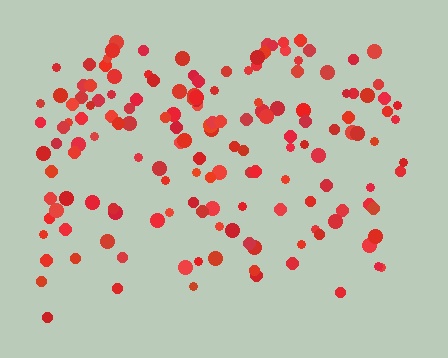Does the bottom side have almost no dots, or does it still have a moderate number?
Still a moderate number, just noticeably fewer than the top.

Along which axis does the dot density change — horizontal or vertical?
Vertical.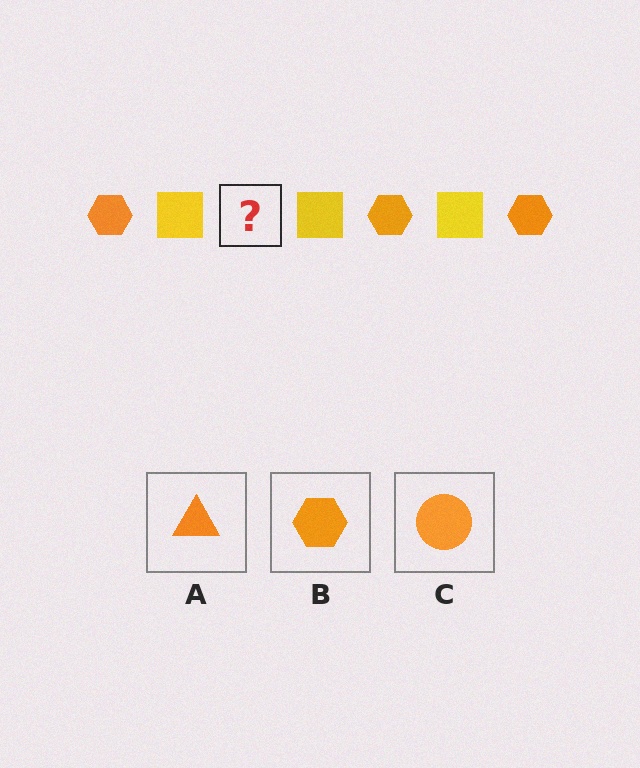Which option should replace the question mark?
Option B.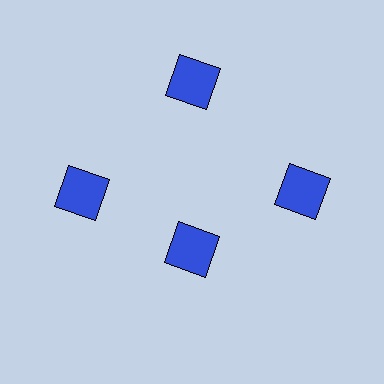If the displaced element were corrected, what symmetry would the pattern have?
It would have 4-fold rotational symmetry — the pattern would map onto itself every 90 degrees.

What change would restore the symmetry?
The symmetry would be restored by moving it outward, back onto the ring so that all 4 squares sit at equal angles and equal distance from the center.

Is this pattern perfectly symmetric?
No. The 4 blue squares are arranged in a ring, but one element near the 6 o'clock position is pulled inward toward the center, breaking the 4-fold rotational symmetry.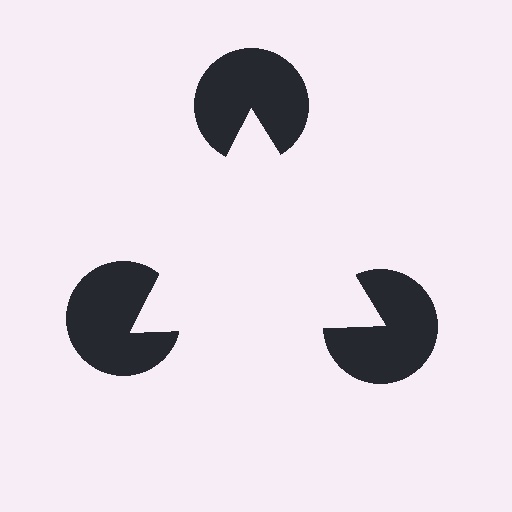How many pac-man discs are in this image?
There are 3 — one at each vertex of the illusory triangle.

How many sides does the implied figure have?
3 sides.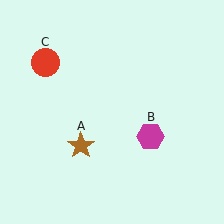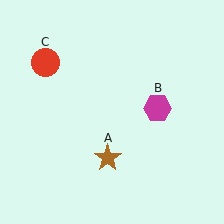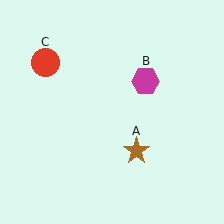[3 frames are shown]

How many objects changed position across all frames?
2 objects changed position: brown star (object A), magenta hexagon (object B).